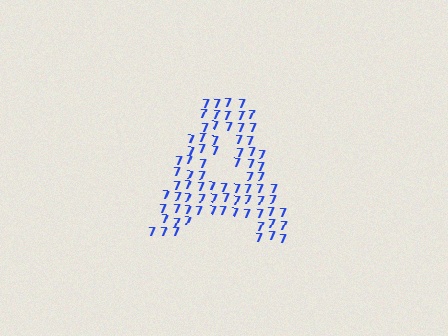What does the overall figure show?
The overall figure shows the letter A.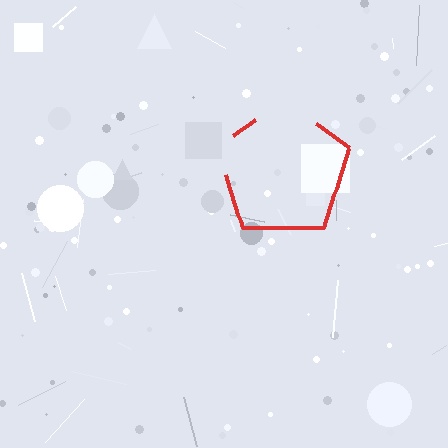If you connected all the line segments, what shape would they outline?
They would outline a pentagon.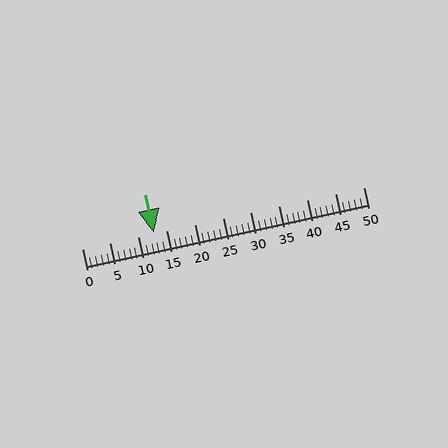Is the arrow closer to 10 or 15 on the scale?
The arrow is closer to 15.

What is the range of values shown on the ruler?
The ruler shows values from 0 to 50.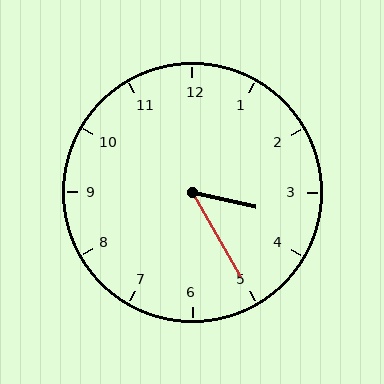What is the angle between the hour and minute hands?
Approximately 48 degrees.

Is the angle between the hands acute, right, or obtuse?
It is acute.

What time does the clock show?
3:25.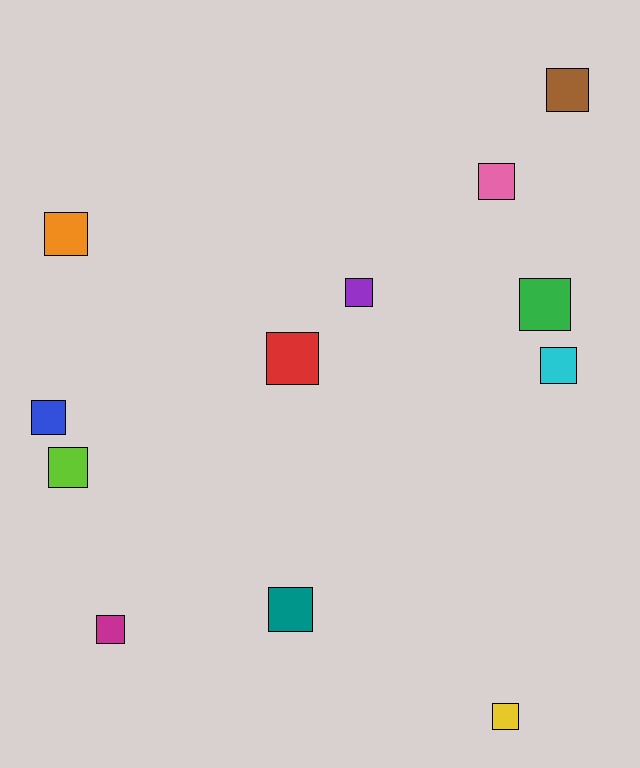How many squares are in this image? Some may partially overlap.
There are 12 squares.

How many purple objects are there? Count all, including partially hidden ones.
There is 1 purple object.